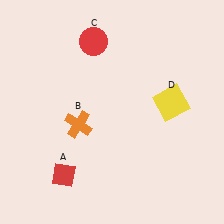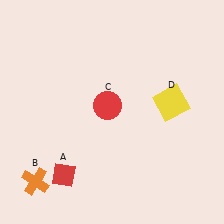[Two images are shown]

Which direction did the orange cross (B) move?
The orange cross (B) moved down.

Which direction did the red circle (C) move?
The red circle (C) moved down.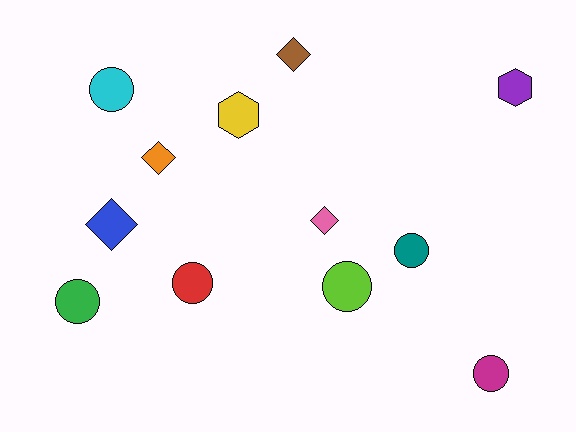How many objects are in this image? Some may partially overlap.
There are 12 objects.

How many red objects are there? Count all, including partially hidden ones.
There is 1 red object.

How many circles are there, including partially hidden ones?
There are 6 circles.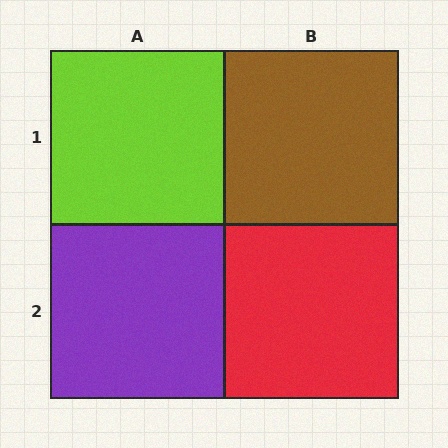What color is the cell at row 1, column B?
Brown.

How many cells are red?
1 cell is red.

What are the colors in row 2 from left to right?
Purple, red.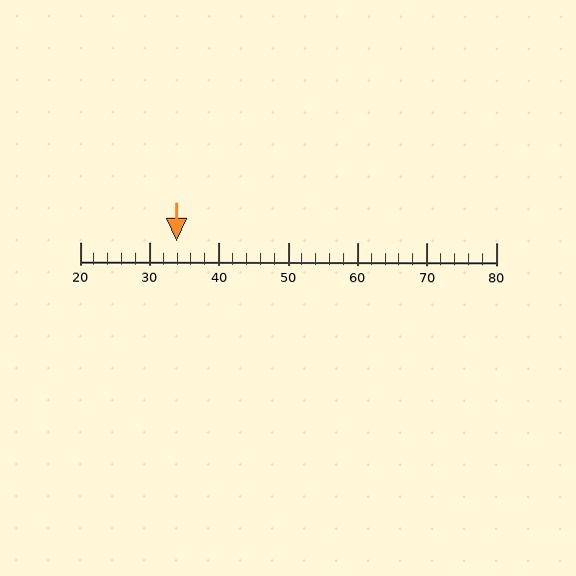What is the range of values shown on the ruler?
The ruler shows values from 20 to 80.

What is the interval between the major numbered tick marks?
The major tick marks are spaced 10 units apart.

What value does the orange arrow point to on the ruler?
The orange arrow points to approximately 34.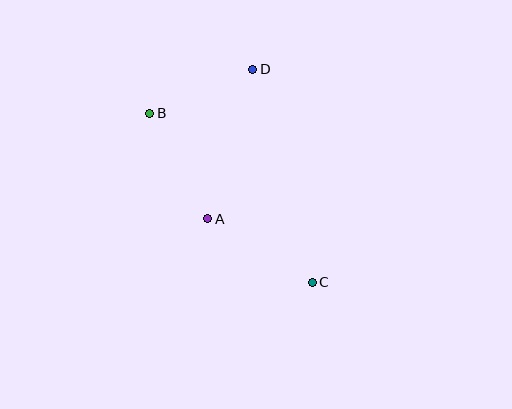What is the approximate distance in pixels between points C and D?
The distance between C and D is approximately 221 pixels.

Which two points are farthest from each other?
Points B and C are farthest from each other.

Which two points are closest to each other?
Points B and D are closest to each other.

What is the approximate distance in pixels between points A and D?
The distance between A and D is approximately 157 pixels.